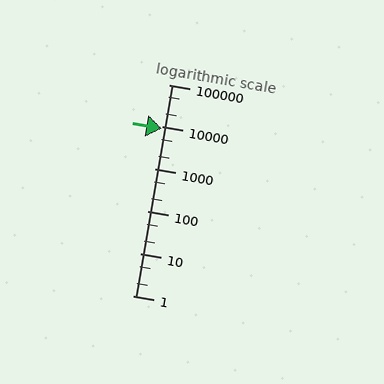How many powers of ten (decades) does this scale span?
The scale spans 5 decades, from 1 to 100000.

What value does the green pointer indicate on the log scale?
The pointer indicates approximately 9000.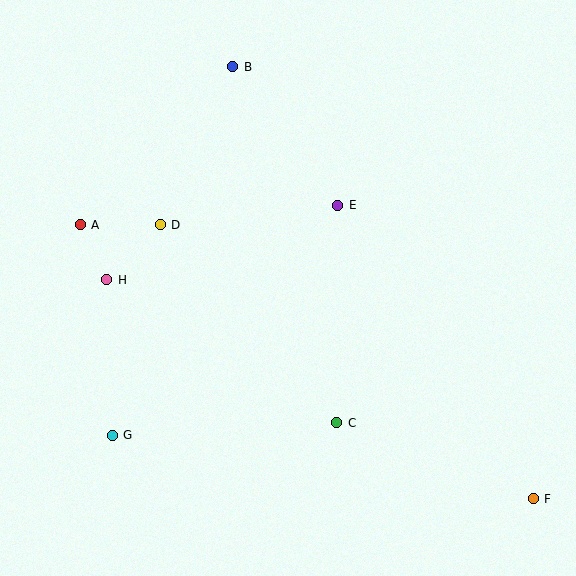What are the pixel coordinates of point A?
Point A is at (80, 225).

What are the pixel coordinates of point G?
Point G is at (112, 435).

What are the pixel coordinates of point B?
Point B is at (233, 67).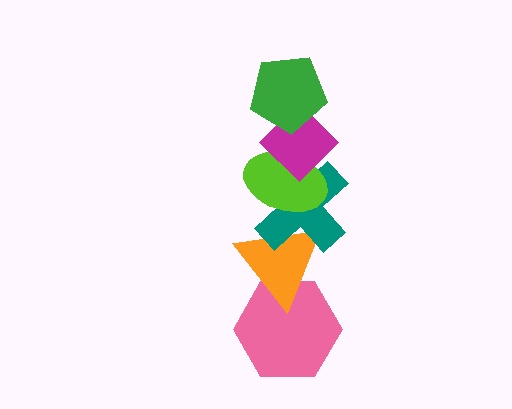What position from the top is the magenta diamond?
The magenta diamond is 2nd from the top.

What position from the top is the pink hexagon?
The pink hexagon is 6th from the top.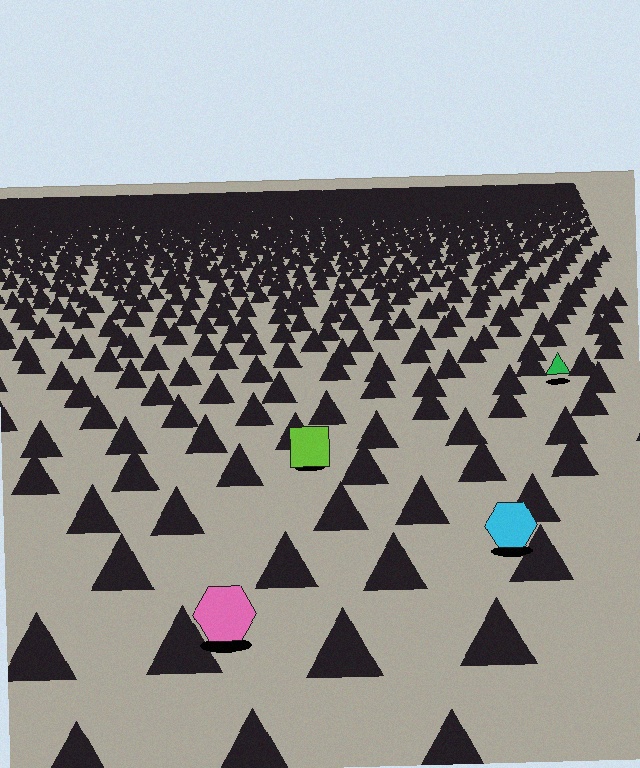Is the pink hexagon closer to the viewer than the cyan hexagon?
Yes. The pink hexagon is closer — you can tell from the texture gradient: the ground texture is coarser near it.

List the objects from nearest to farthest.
From nearest to farthest: the pink hexagon, the cyan hexagon, the lime square, the green triangle.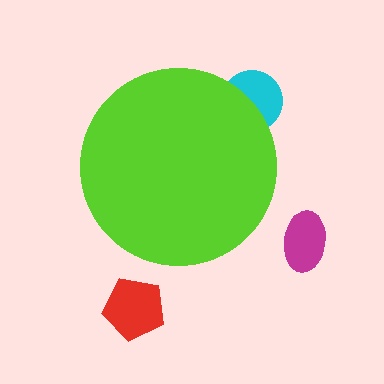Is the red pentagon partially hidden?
No, the red pentagon is fully visible.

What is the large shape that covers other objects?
A lime circle.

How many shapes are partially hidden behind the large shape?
1 shape is partially hidden.